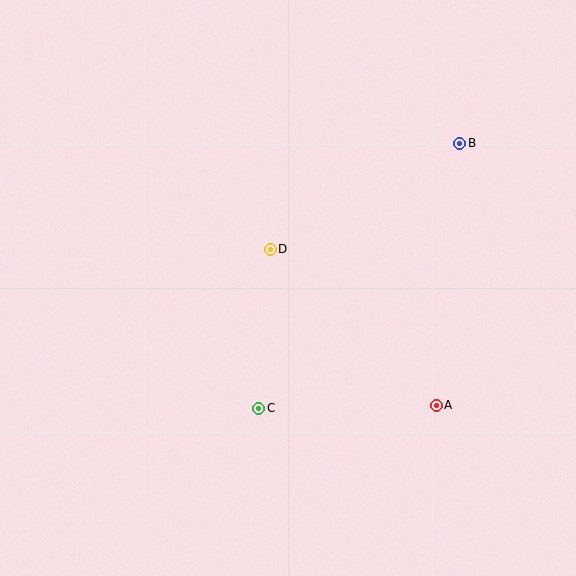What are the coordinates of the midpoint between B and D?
The midpoint between B and D is at (365, 196).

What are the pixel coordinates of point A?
Point A is at (436, 405).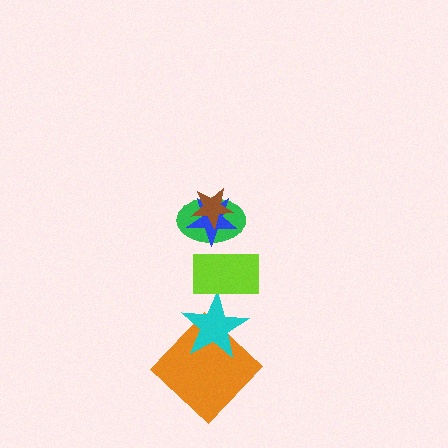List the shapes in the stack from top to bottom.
From top to bottom: the brown star, the blue star, the green ellipse, the lime rectangle, the cyan star, the orange diamond.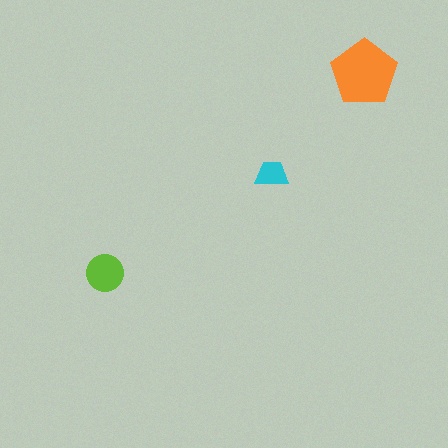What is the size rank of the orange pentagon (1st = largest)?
1st.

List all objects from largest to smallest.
The orange pentagon, the lime circle, the cyan trapezoid.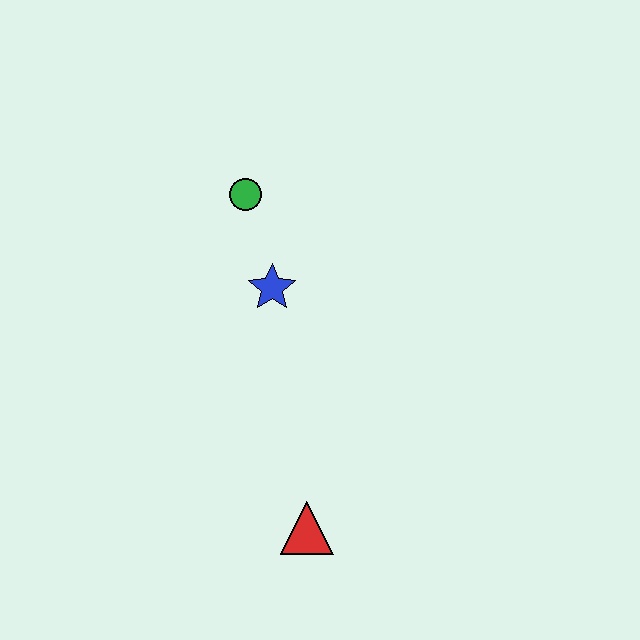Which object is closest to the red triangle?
The blue star is closest to the red triangle.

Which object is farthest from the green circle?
The red triangle is farthest from the green circle.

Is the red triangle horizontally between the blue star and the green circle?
No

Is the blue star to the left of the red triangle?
Yes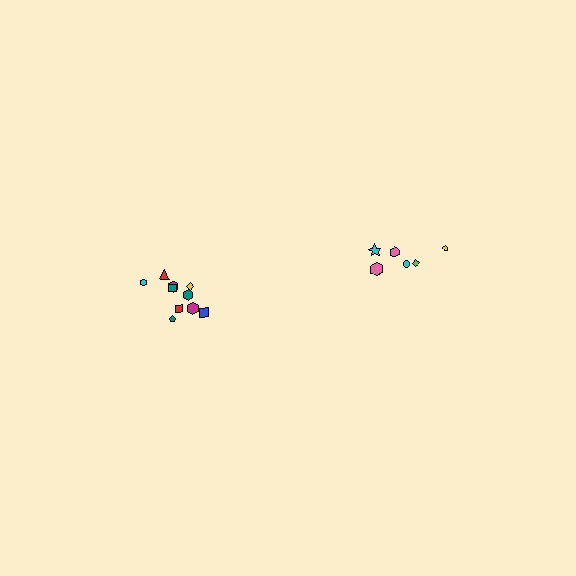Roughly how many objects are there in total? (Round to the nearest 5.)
Roughly 15 objects in total.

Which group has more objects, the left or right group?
The left group.